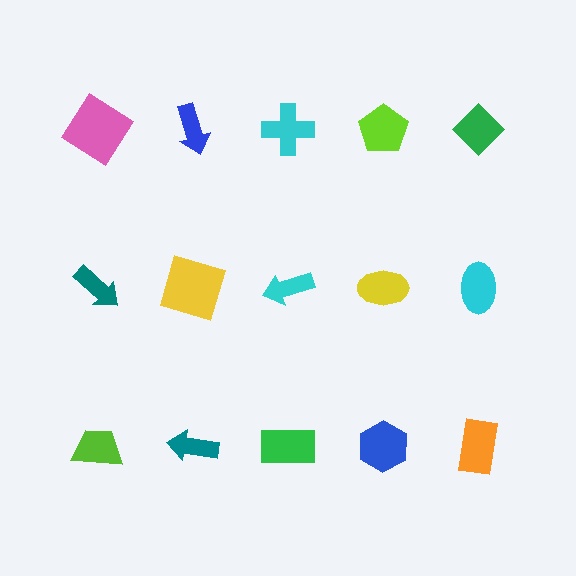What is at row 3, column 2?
A teal arrow.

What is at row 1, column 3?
A cyan cross.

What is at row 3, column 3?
A green rectangle.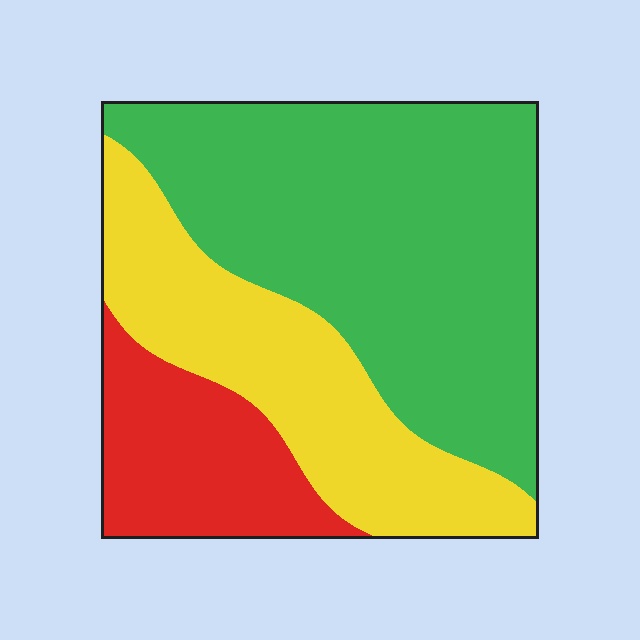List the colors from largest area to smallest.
From largest to smallest: green, yellow, red.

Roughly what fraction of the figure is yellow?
Yellow covers around 30% of the figure.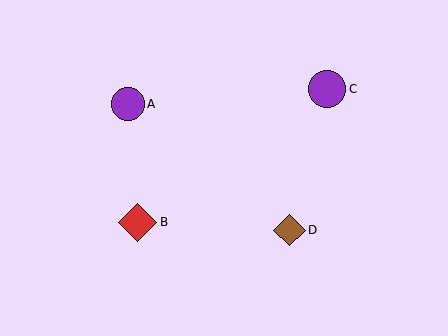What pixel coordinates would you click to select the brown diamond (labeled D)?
Click at (289, 230) to select the brown diamond D.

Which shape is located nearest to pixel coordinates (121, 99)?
The purple circle (labeled A) at (128, 104) is nearest to that location.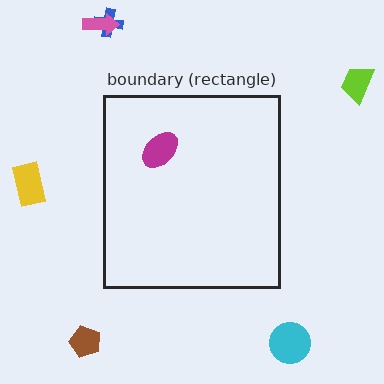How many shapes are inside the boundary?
1 inside, 6 outside.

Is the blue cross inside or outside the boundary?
Outside.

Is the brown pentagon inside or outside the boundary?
Outside.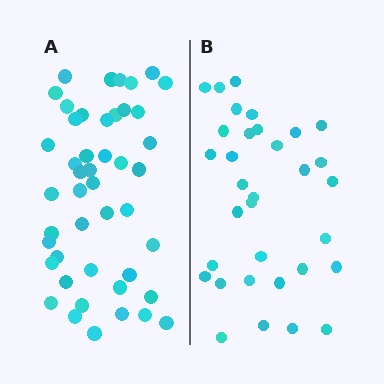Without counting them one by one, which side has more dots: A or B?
Region A (the left region) has more dots.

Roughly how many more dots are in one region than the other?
Region A has approximately 15 more dots than region B.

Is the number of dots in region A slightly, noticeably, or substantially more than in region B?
Region A has noticeably more, but not dramatically so. The ratio is roughly 1.4 to 1.